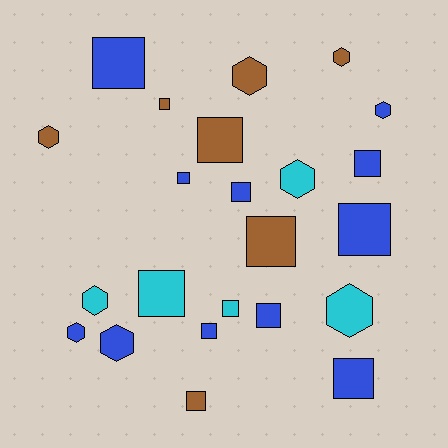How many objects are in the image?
There are 23 objects.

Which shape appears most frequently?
Square, with 14 objects.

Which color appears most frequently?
Blue, with 11 objects.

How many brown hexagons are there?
There are 3 brown hexagons.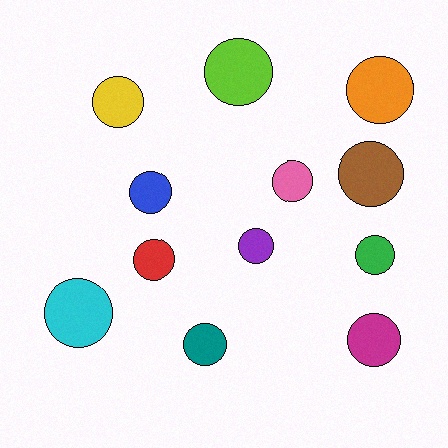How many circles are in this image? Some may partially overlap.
There are 12 circles.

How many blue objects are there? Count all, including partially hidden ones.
There is 1 blue object.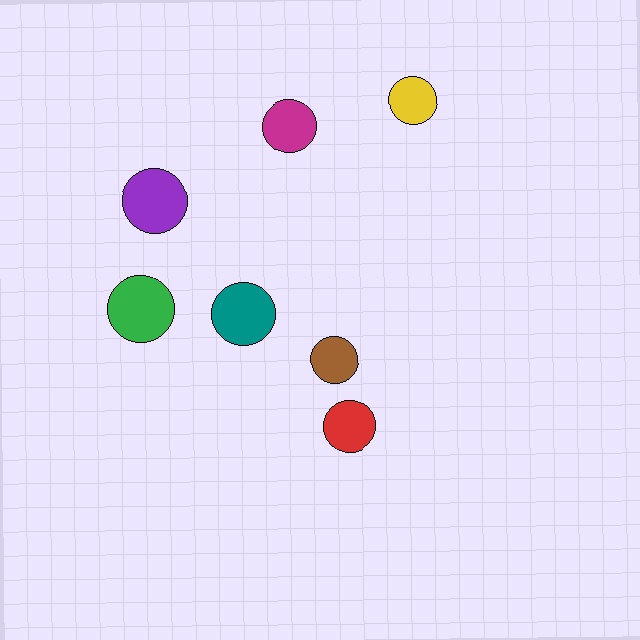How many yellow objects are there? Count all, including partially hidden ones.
There is 1 yellow object.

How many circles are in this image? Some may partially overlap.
There are 7 circles.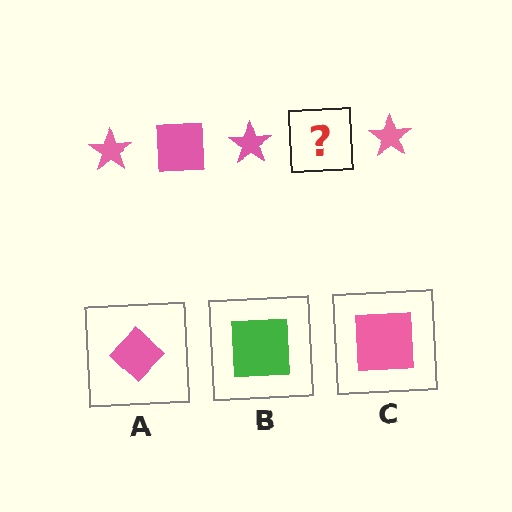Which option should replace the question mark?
Option C.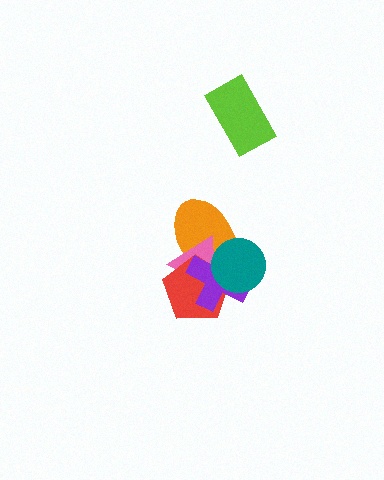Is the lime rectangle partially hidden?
No, no other shape covers it.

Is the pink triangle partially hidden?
Yes, it is partially covered by another shape.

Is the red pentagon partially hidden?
Yes, it is partially covered by another shape.